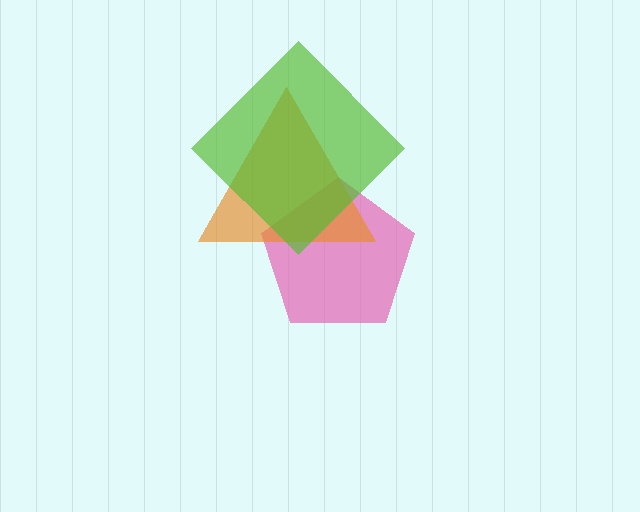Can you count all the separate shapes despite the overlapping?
Yes, there are 3 separate shapes.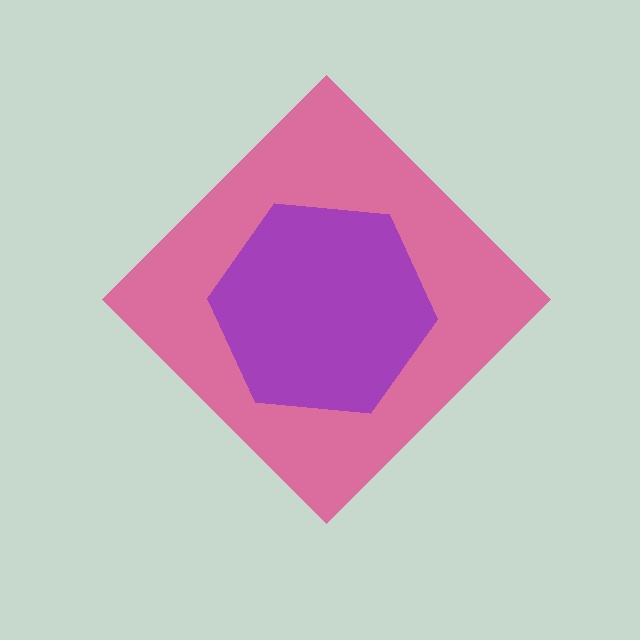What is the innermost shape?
The purple hexagon.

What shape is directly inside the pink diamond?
The purple hexagon.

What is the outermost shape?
The pink diamond.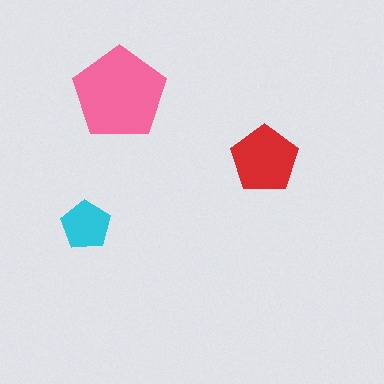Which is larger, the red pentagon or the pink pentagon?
The pink one.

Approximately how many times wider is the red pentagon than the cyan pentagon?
About 1.5 times wider.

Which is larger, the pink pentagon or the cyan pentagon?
The pink one.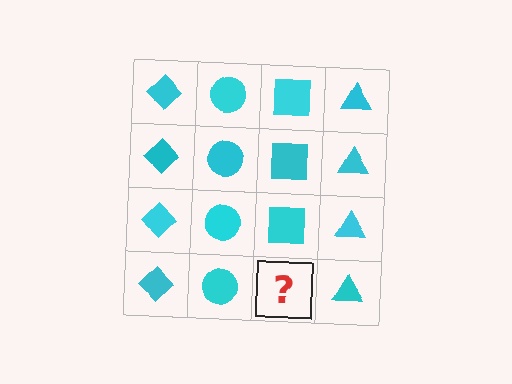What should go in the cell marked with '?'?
The missing cell should contain a cyan square.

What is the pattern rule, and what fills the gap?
The rule is that each column has a consistent shape. The gap should be filled with a cyan square.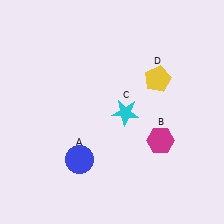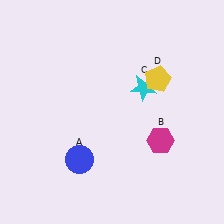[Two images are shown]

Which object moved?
The cyan star (C) moved up.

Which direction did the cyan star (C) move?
The cyan star (C) moved up.